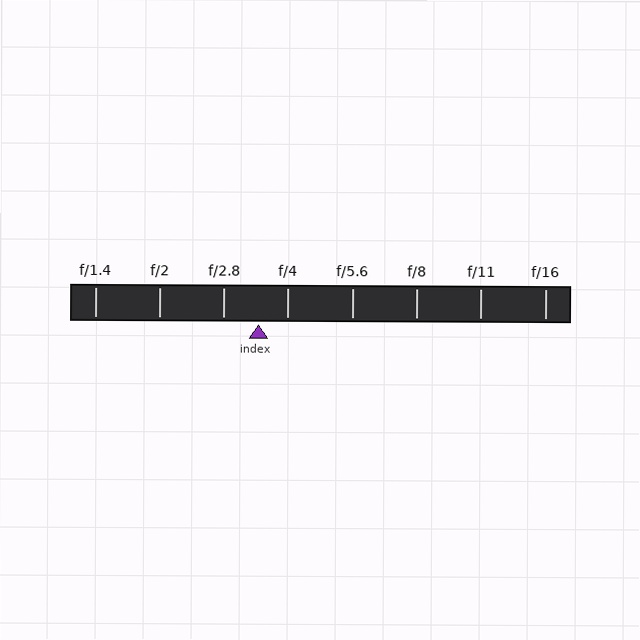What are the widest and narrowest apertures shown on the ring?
The widest aperture shown is f/1.4 and the narrowest is f/16.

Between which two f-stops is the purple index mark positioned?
The index mark is between f/2.8 and f/4.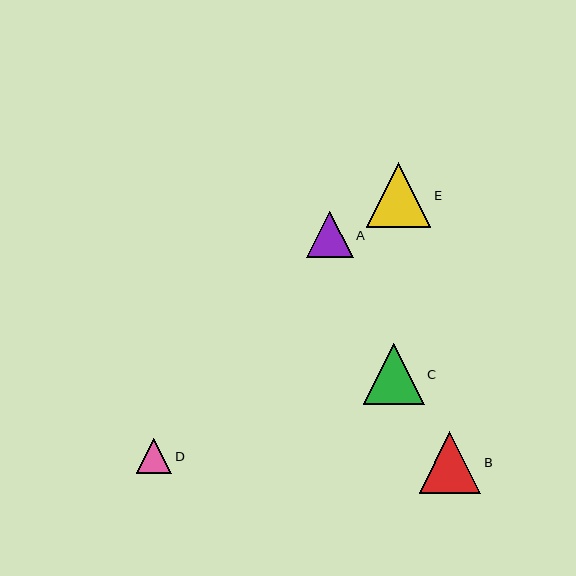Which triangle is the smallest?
Triangle D is the smallest with a size of approximately 35 pixels.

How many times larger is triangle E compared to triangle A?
Triangle E is approximately 1.4 times the size of triangle A.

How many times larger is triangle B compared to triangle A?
Triangle B is approximately 1.3 times the size of triangle A.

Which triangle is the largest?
Triangle E is the largest with a size of approximately 64 pixels.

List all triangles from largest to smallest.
From largest to smallest: E, B, C, A, D.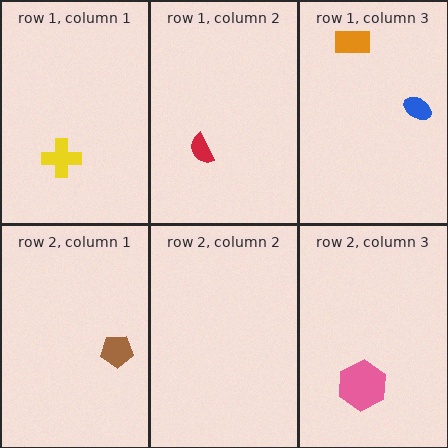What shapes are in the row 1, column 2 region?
The red semicircle.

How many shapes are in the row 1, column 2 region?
1.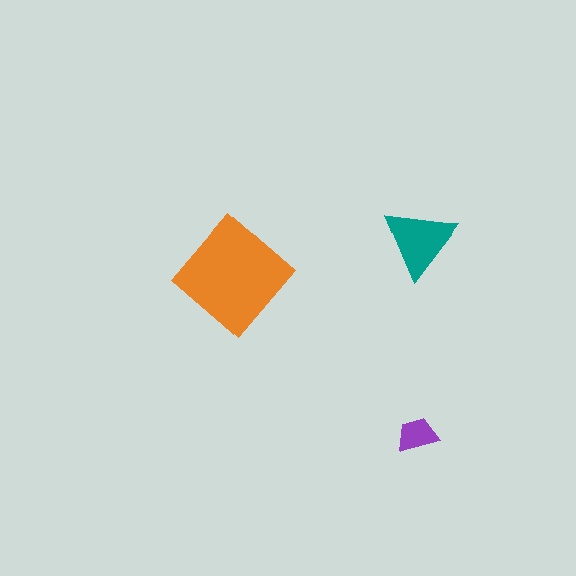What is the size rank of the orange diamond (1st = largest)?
1st.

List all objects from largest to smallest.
The orange diamond, the teal triangle, the purple trapezoid.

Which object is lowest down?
The purple trapezoid is bottommost.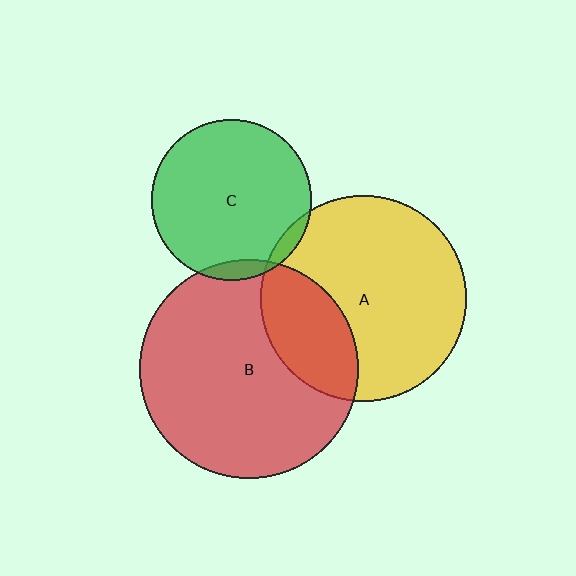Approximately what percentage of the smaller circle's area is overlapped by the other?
Approximately 25%.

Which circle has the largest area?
Circle B (red).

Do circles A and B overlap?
Yes.